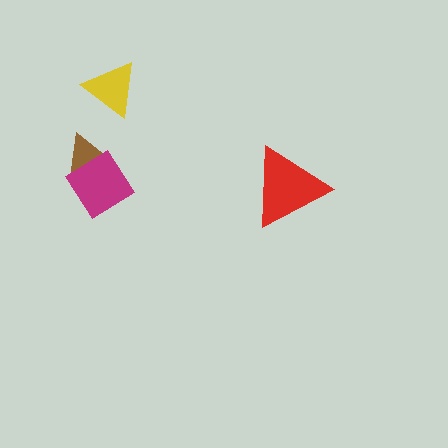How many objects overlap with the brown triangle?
1 object overlaps with the brown triangle.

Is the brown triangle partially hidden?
Yes, it is partially covered by another shape.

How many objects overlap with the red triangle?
0 objects overlap with the red triangle.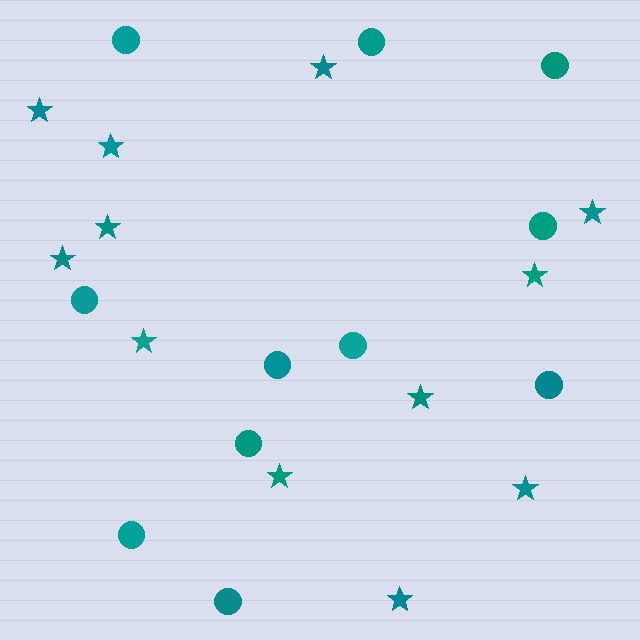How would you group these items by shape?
There are 2 groups: one group of stars (12) and one group of circles (11).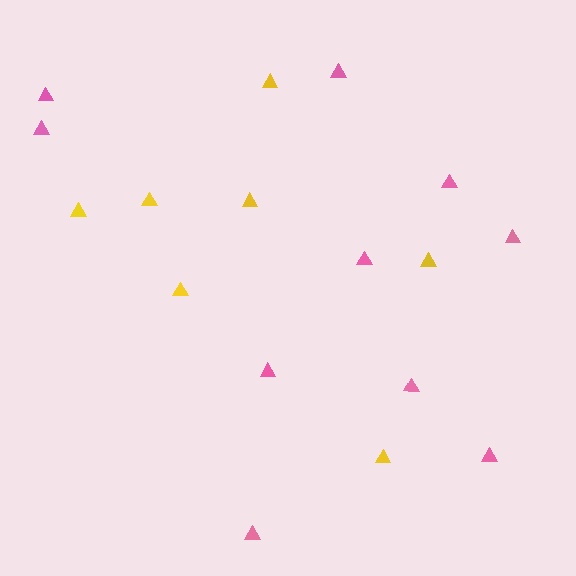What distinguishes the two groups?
There are 2 groups: one group of pink triangles (10) and one group of yellow triangles (7).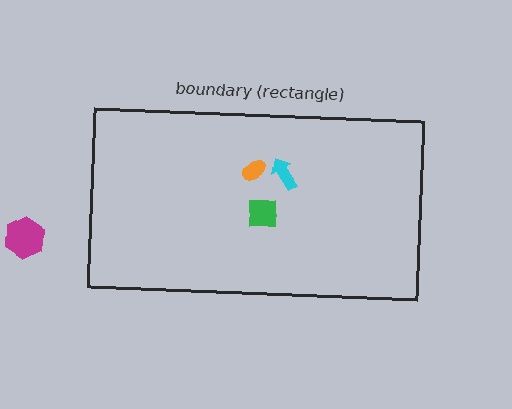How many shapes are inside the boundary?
3 inside, 1 outside.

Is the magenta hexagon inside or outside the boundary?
Outside.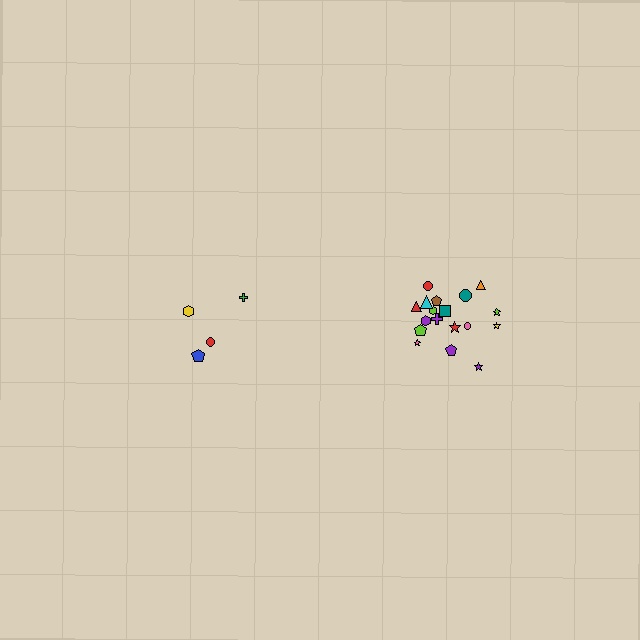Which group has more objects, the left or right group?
The right group.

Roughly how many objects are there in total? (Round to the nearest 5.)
Roughly 20 objects in total.